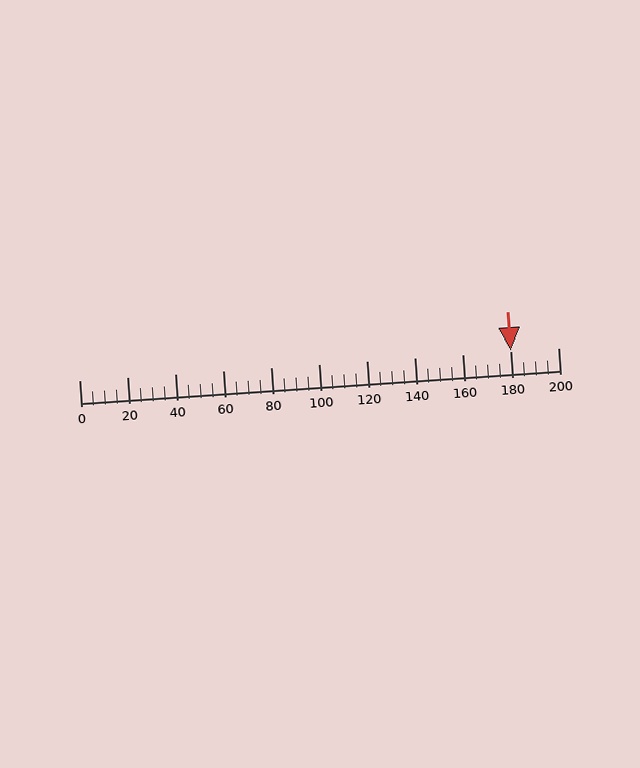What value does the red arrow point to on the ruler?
The red arrow points to approximately 180.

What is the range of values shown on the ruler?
The ruler shows values from 0 to 200.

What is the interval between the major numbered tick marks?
The major tick marks are spaced 20 units apart.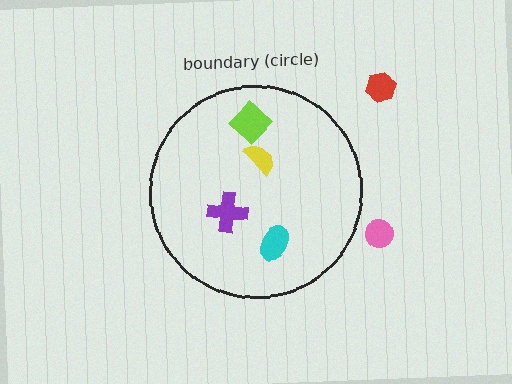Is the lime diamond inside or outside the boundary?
Inside.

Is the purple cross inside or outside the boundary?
Inside.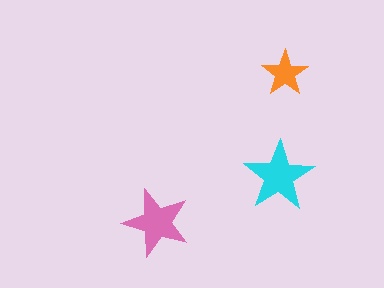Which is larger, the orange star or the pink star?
The pink one.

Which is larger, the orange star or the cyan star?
The cyan one.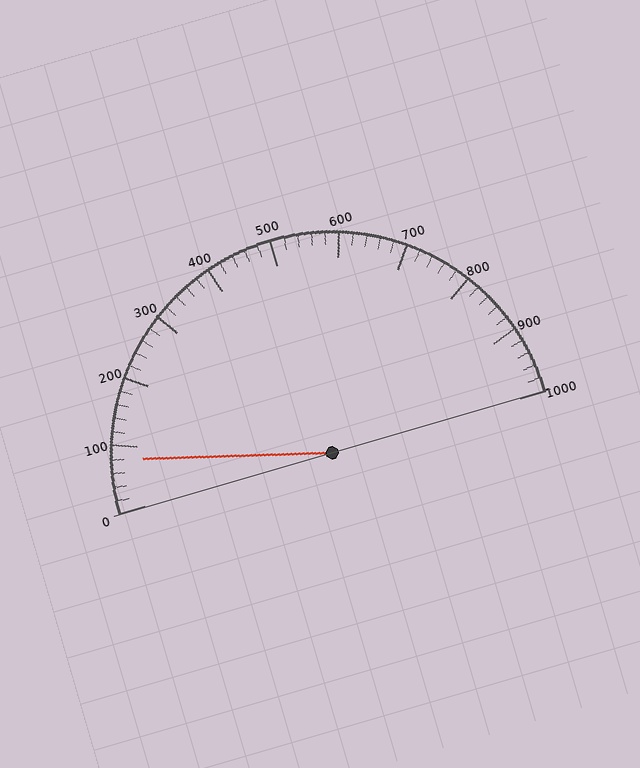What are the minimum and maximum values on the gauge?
The gauge ranges from 0 to 1000.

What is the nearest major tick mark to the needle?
The nearest major tick mark is 100.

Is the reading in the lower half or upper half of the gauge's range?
The reading is in the lower half of the range (0 to 1000).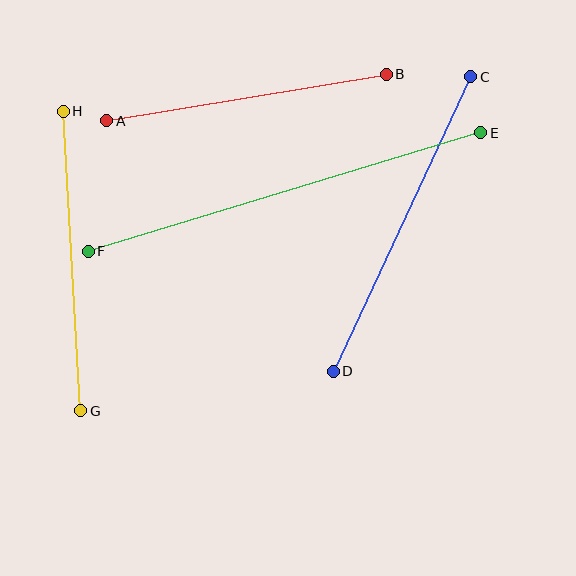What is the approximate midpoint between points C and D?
The midpoint is at approximately (402, 224) pixels.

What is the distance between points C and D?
The distance is approximately 325 pixels.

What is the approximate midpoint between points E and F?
The midpoint is at approximately (284, 192) pixels.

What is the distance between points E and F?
The distance is approximately 410 pixels.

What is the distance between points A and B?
The distance is approximately 283 pixels.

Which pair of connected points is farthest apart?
Points E and F are farthest apart.